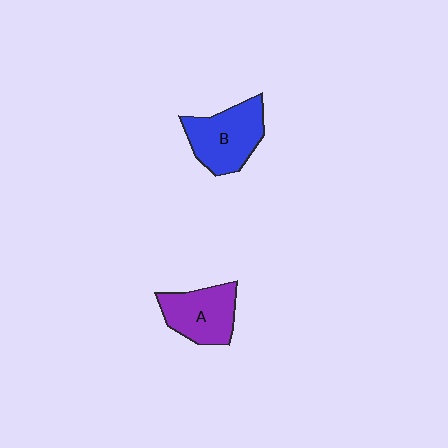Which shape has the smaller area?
Shape A (purple).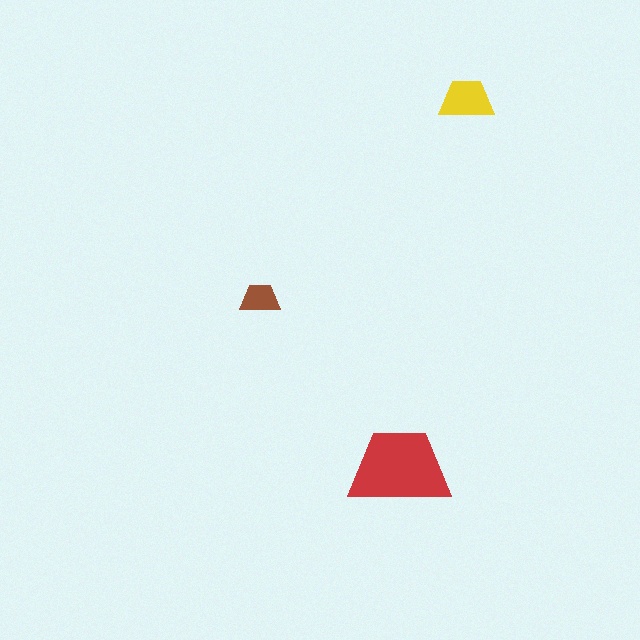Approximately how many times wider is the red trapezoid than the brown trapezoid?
About 2.5 times wider.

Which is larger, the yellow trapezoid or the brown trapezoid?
The yellow one.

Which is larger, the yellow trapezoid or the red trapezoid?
The red one.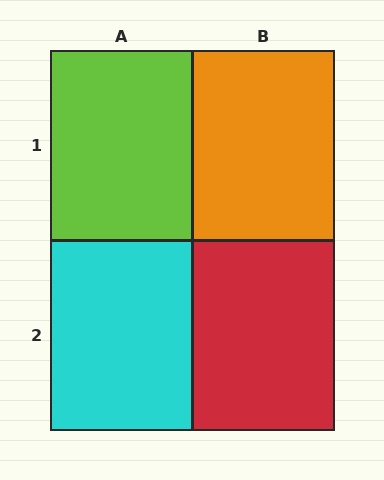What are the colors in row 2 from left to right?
Cyan, red.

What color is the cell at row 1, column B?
Orange.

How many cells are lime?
1 cell is lime.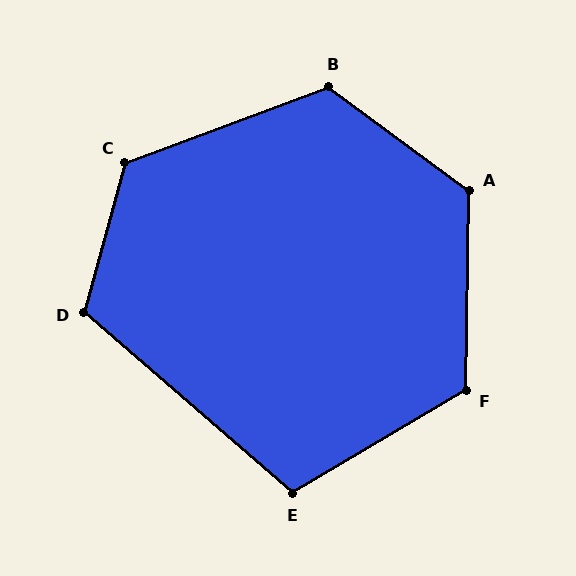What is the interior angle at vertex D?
Approximately 116 degrees (obtuse).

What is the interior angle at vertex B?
Approximately 123 degrees (obtuse).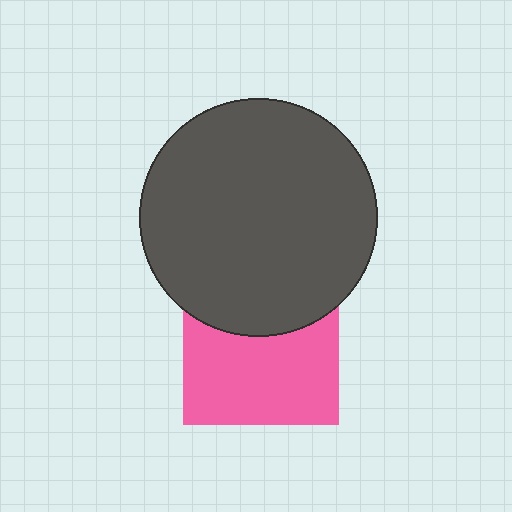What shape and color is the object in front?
The object in front is a dark gray circle.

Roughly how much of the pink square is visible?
About half of it is visible (roughly 63%).